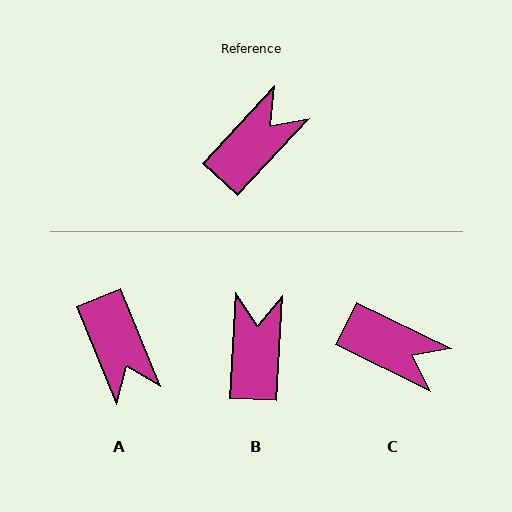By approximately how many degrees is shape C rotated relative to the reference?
Approximately 73 degrees clockwise.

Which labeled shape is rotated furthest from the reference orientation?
A, about 115 degrees away.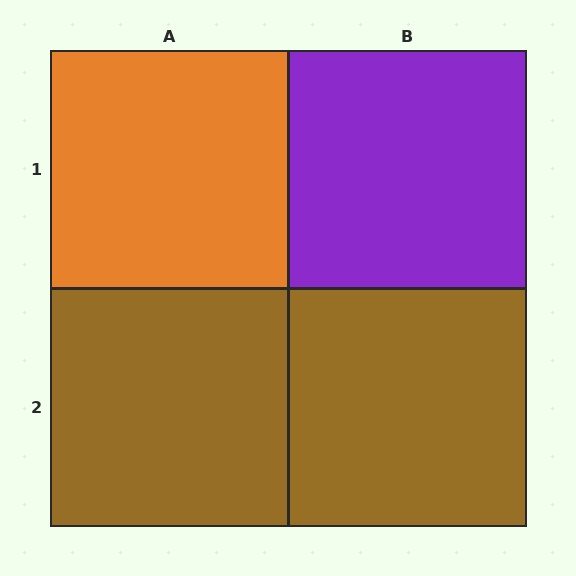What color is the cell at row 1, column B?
Purple.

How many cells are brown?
2 cells are brown.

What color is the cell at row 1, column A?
Orange.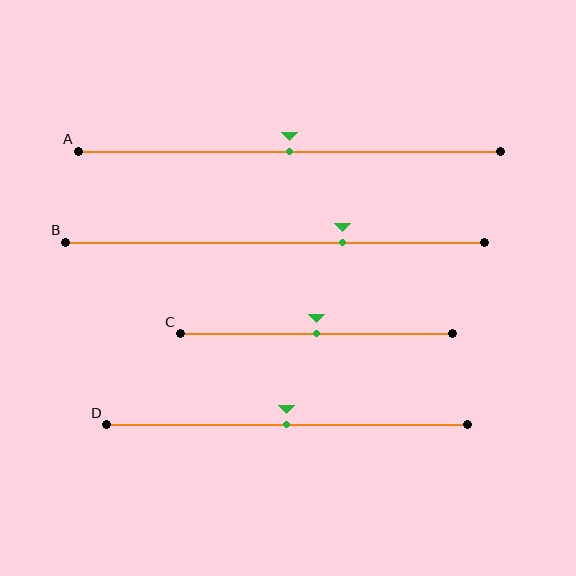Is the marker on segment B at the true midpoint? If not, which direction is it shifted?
No, the marker on segment B is shifted to the right by about 16% of the segment length.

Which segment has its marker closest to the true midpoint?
Segment A has its marker closest to the true midpoint.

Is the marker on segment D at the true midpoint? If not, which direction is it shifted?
Yes, the marker on segment D is at the true midpoint.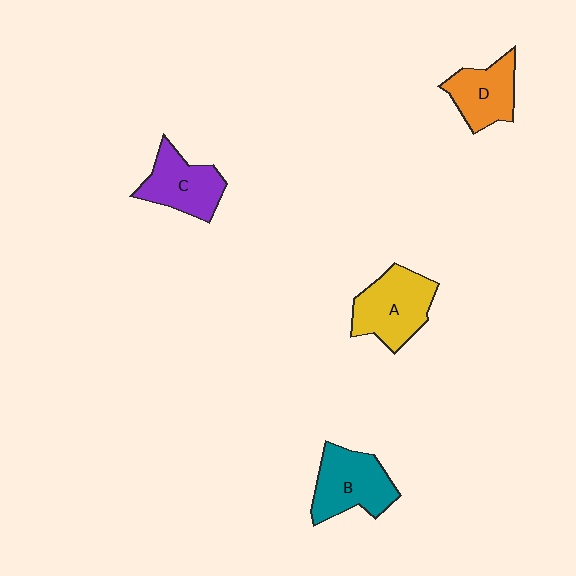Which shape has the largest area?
Shape A (yellow).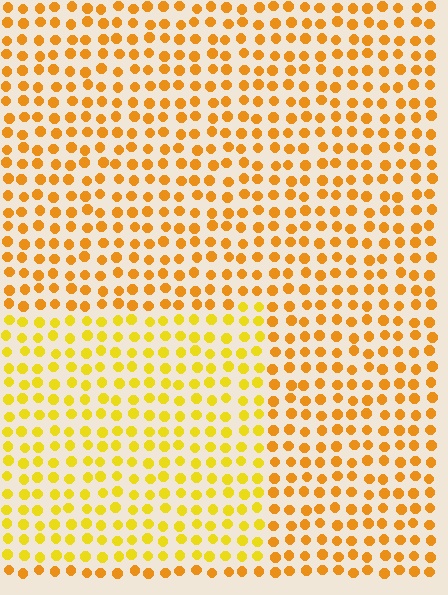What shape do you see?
I see a rectangle.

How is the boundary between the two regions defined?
The boundary is defined purely by a slight shift in hue (about 21 degrees). Spacing, size, and orientation are identical on both sides.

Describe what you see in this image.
The image is filled with small orange elements in a uniform arrangement. A rectangle-shaped region is visible where the elements are tinted to a slightly different hue, forming a subtle color boundary.